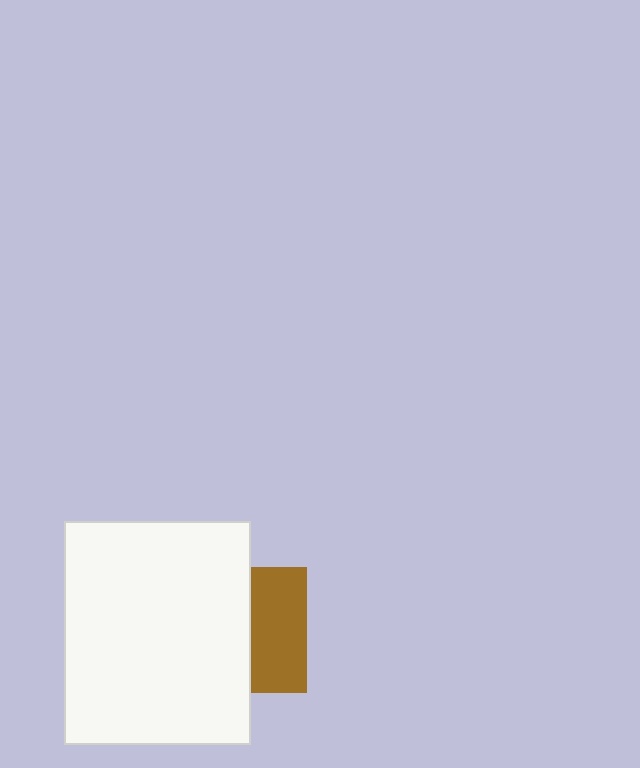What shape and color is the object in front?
The object in front is a white rectangle.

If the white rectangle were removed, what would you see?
You would see the complete brown square.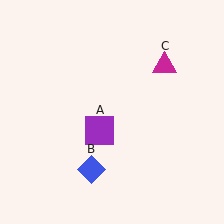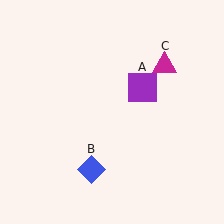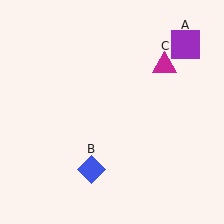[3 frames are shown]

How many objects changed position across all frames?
1 object changed position: purple square (object A).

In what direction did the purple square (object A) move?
The purple square (object A) moved up and to the right.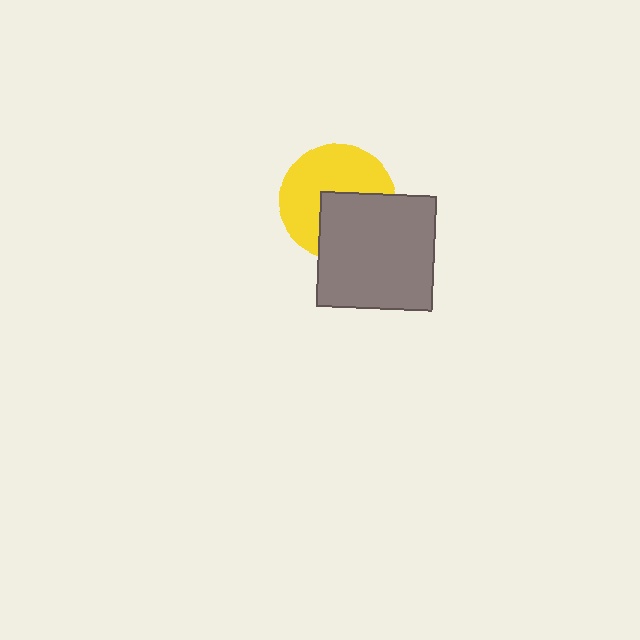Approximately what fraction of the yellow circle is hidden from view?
Roughly 41% of the yellow circle is hidden behind the gray square.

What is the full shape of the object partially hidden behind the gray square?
The partially hidden object is a yellow circle.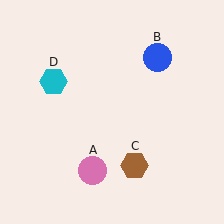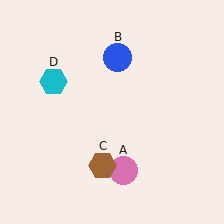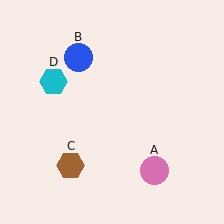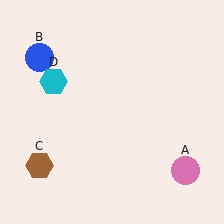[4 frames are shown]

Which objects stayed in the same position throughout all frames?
Cyan hexagon (object D) remained stationary.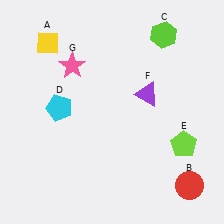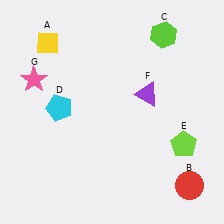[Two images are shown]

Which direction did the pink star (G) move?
The pink star (G) moved left.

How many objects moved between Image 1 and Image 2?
1 object moved between the two images.